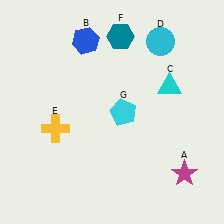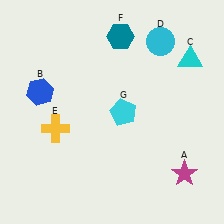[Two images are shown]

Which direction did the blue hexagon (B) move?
The blue hexagon (B) moved down.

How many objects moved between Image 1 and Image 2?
2 objects moved between the two images.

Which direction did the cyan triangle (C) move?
The cyan triangle (C) moved up.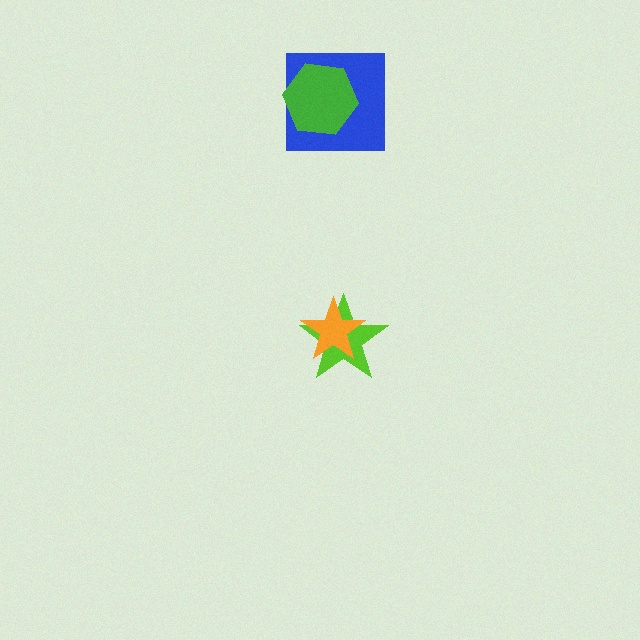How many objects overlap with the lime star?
1 object overlaps with the lime star.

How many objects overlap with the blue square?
1 object overlaps with the blue square.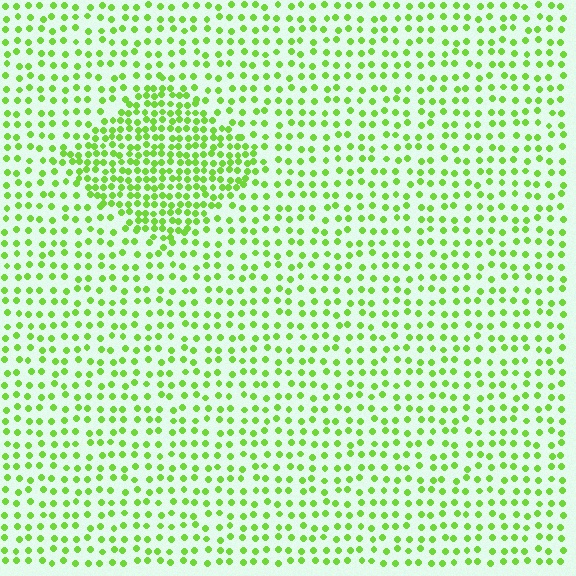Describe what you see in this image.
The image contains small lime elements arranged at two different densities. A diamond-shaped region is visible where the elements are more densely packed than the surrounding area.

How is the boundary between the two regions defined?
The boundary is defined by a change in element density (approximately 2.0x ratio). All elements are the same color, size, and shape.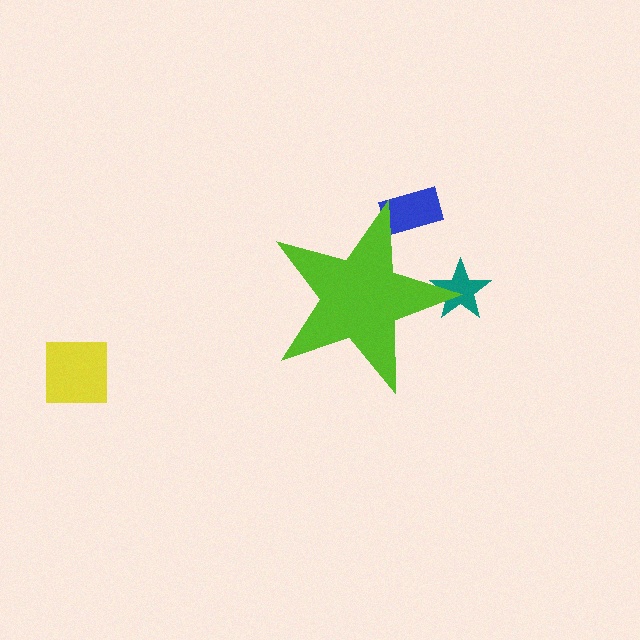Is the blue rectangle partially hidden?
Yes, the blue rectangle is partially hidden behind the lime star.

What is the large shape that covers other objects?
A lime star.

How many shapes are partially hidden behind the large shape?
2 shapes are partially hidden.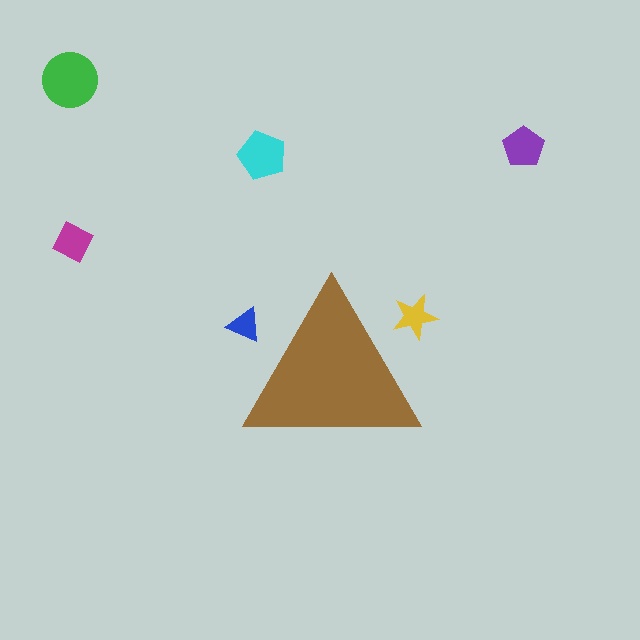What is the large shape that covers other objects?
A brown triangle.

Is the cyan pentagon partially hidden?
No, the cyan pentagon is fully visible.